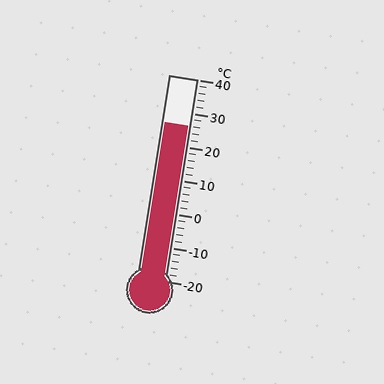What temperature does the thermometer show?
The thermometer shows approximately 26°C.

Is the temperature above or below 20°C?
The temperature is above 20°C.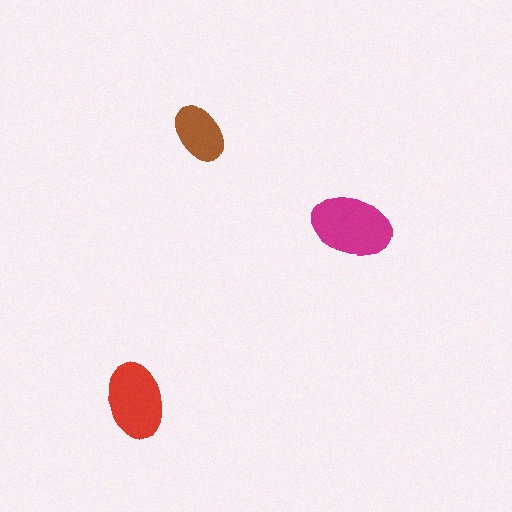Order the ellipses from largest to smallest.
the magenta one, the red one, the brown one.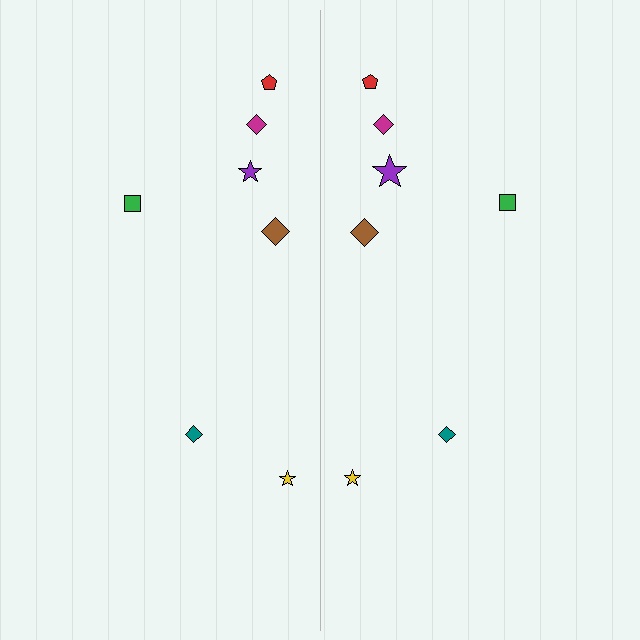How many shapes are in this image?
There are 14 shapes in this image.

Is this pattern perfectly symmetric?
No, the pattern is not perfectly symmetric. The purple star on the right side has a different size than its mirror counterpart.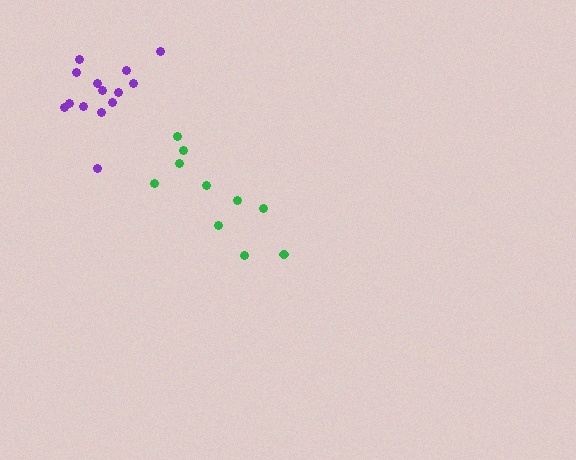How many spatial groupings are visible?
There are 2 spatial groupings.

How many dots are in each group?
Group 1: 10 dots, Group 2: 14 dots (24 total).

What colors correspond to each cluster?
The clusters are colored: green, purple.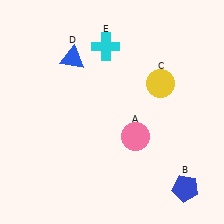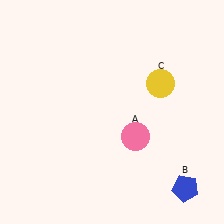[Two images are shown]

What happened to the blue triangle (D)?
The blue triangle (D) was removed in Image 2. It was in the top-left area of Image 1.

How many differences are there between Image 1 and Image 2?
There are 2 differences between the two images.